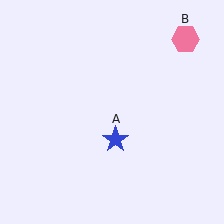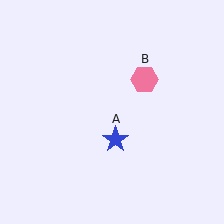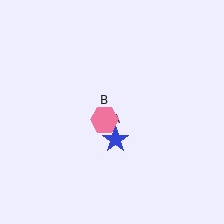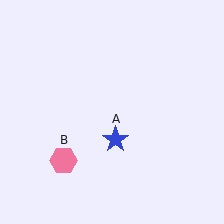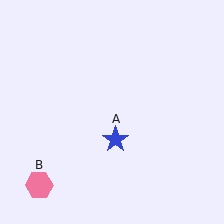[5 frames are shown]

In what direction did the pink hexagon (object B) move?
The pink hexagon (object B) moved down and to the left.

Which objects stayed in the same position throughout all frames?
Blue star (object A) remained stationary.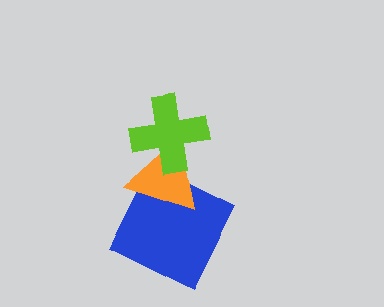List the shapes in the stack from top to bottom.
From top to bottom: the lime cross, the orange triangle, the blue square.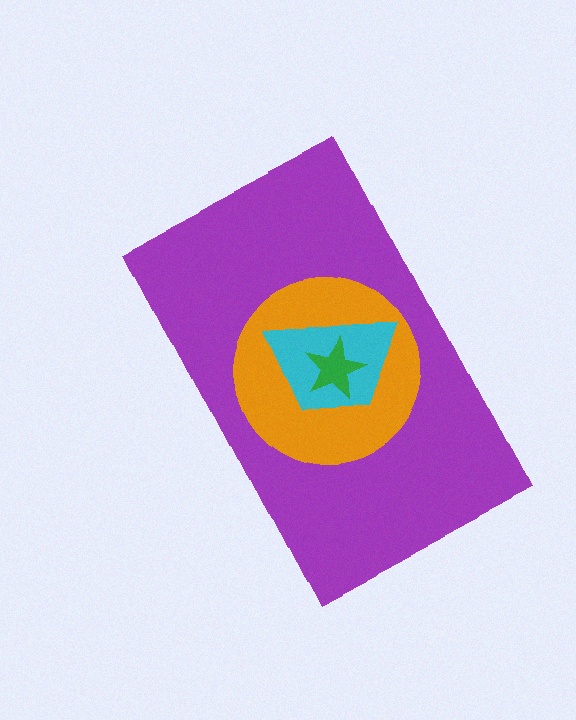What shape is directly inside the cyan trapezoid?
The green star.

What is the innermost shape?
The green star.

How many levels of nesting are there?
4.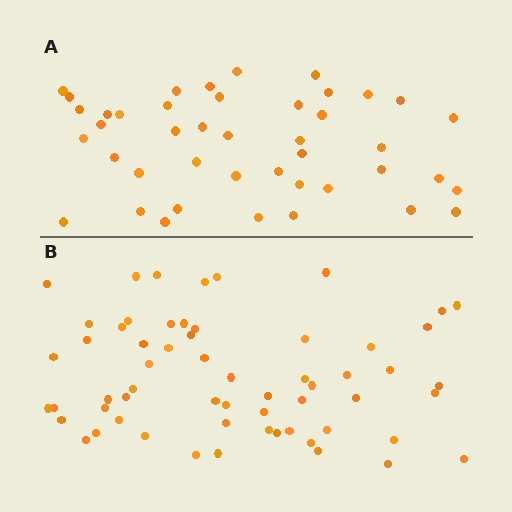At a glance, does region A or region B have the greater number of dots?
Region B (the bottom region) has more dots.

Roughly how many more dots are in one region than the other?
Region B has approximately 15 more dots than region A.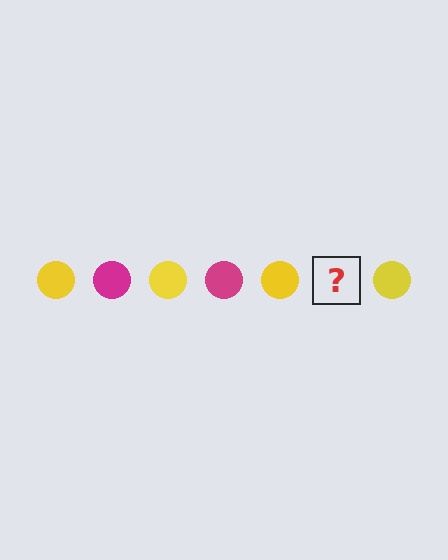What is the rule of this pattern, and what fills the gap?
The rule is that the pattern cycles through yellow, magenta circles. The gap should be filled with a magenta circle.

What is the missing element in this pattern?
The missing element is a magenta circle.